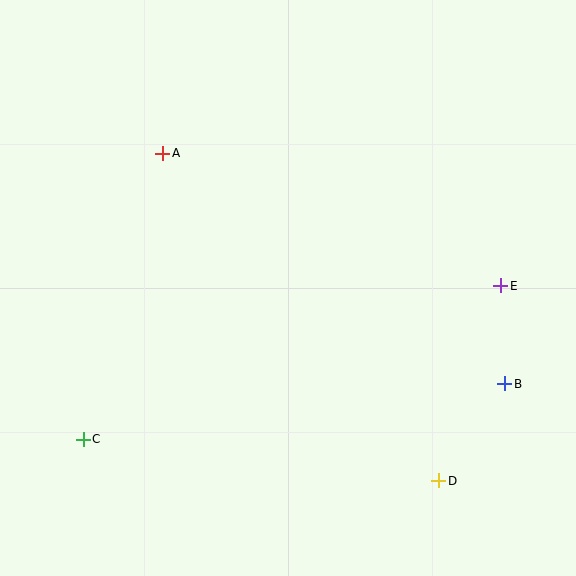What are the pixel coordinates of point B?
Point B is at (505, 384).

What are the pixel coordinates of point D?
Point D is at (439, 481).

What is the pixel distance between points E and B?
The distance between E and B is 98 pixels.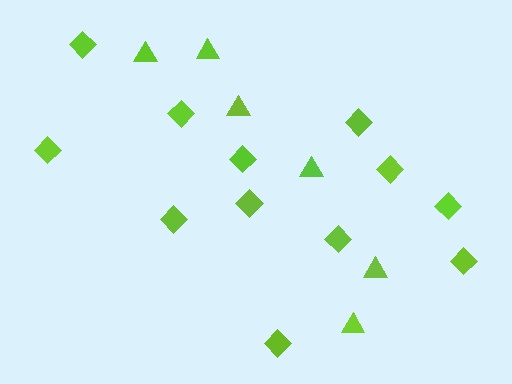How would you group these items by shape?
There are 2 groups: one group of diamonds (12) and one group of triangles (6).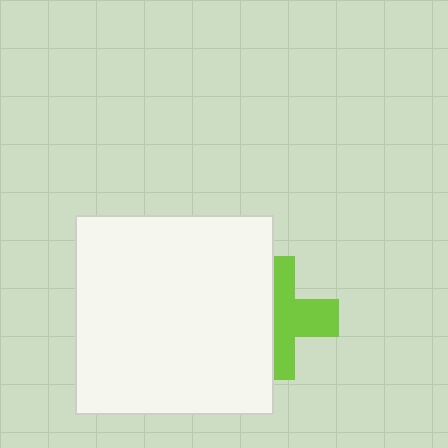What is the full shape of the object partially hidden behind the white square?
The partially hidden object is a lime cross.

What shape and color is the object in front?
The object in front is a white square.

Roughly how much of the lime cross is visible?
About half of it is visible (roughly 55%).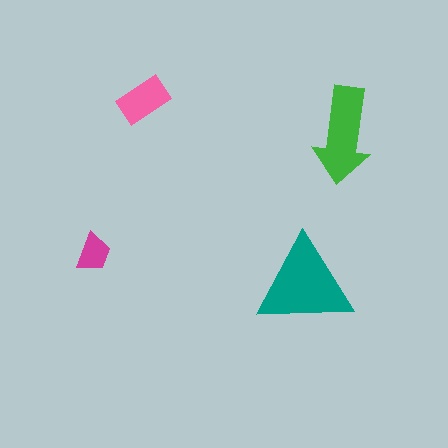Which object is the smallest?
The magenta trapezoid.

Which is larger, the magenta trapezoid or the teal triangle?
The teal triangle.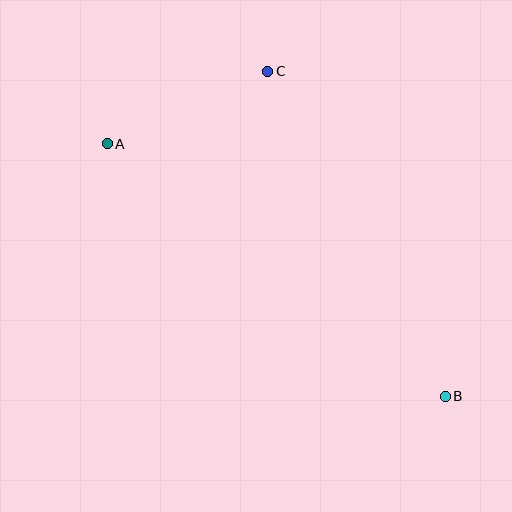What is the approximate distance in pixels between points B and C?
The distance between B and C is approximately 370 pixels.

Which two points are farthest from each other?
Points A and B are farthest from each other.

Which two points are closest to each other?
Points A and C are closest to each other.